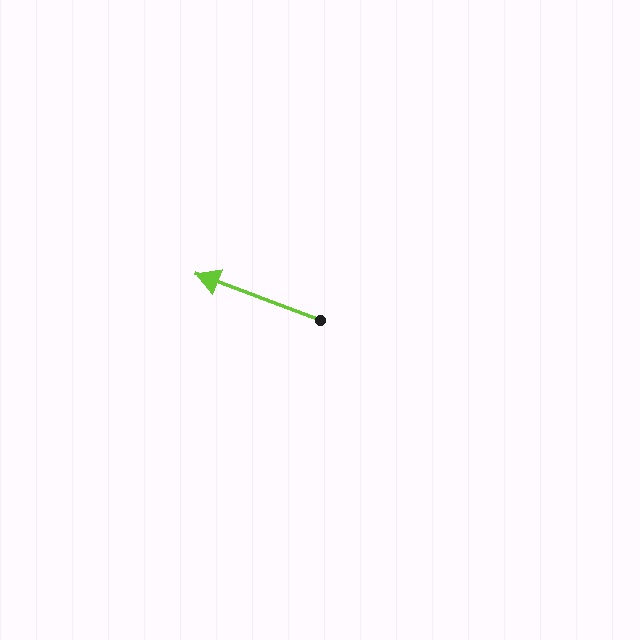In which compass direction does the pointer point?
West.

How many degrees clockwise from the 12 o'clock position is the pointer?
Approximately 290 degrees.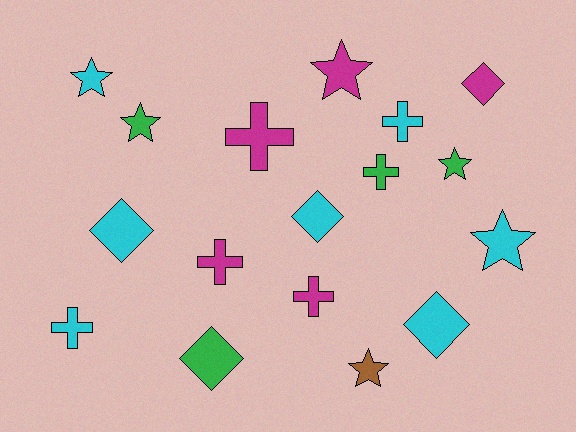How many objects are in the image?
There are 17 objects.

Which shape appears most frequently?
Cross, with 6 objects.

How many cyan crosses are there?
There are 2 cyan crosses.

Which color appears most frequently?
Cyan, with 7 objects.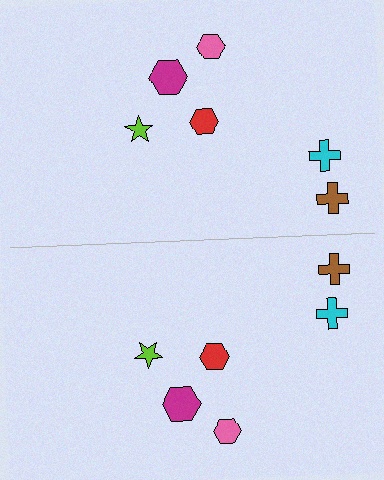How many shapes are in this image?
There are 12 shapes in this image.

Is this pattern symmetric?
Yes, this pattern has bilateral (reflection) symmetry.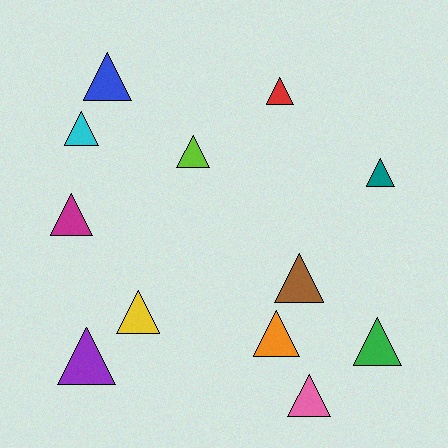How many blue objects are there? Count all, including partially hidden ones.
There is 1 blue object.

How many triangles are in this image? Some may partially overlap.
There are 12 triangles.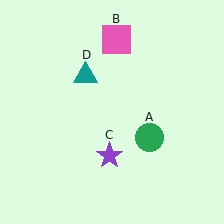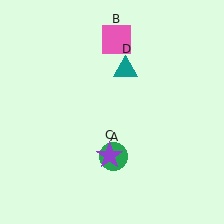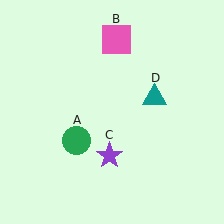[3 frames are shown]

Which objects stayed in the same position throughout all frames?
Pink square (object B) and purple star (object C) remained stationary.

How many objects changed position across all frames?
2 objects changed position: green circle (object A), teal triangle (object D).